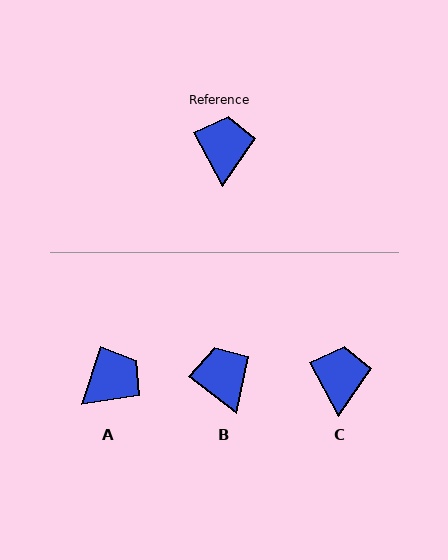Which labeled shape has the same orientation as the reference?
C.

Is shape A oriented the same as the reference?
No, it is off by about 46 degrees.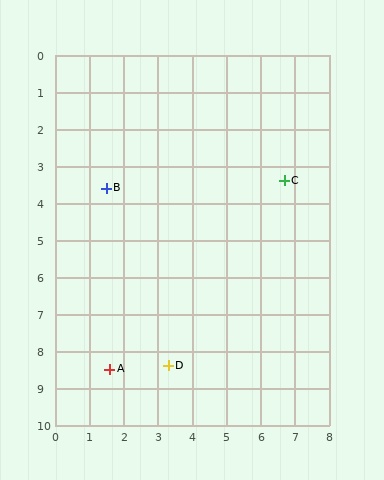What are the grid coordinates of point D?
Point D is at approximately (3.3, 8.4).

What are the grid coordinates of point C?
Point C is at approximately (6.7, 3.4).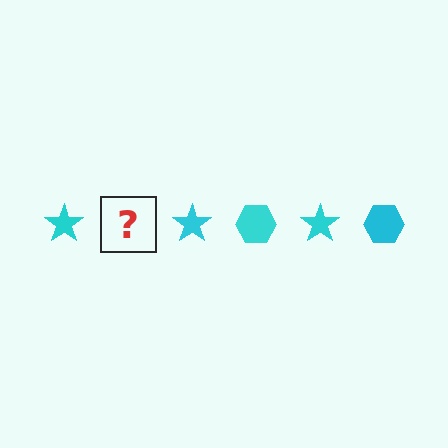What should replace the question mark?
The question mark should be replaced with a cyan hexagon.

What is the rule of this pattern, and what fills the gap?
The rule is that the pattern cycles through star, hexagon shapes in cyan. The gap should be filled with a cyan hexagon.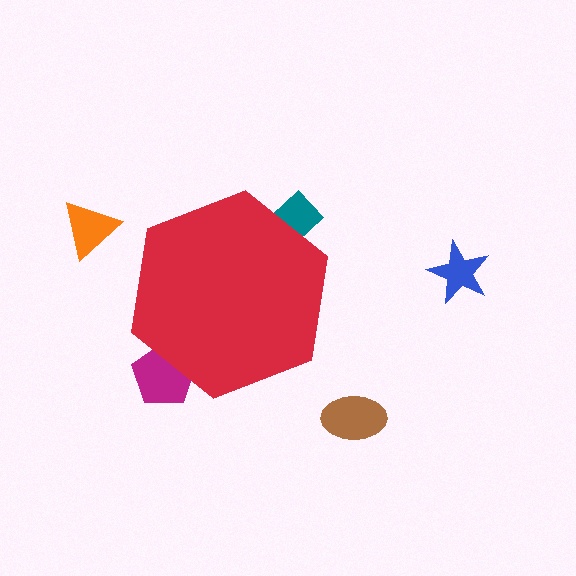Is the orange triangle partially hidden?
No, the orange triangle is fully visible.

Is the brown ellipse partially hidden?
No, the brown ellipse is fully visible.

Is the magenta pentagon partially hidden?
Yes, the magenta pentagon is partially hidden behind the red hexagon.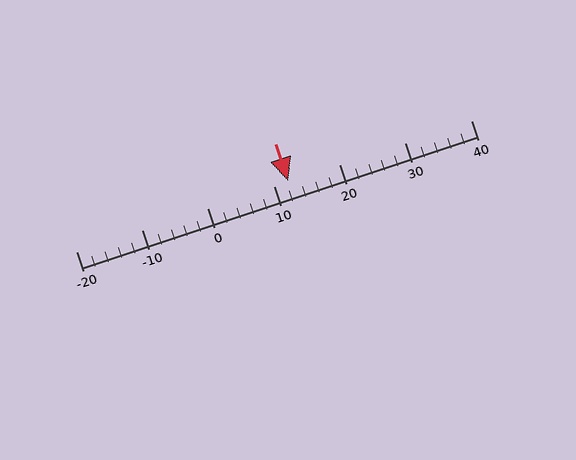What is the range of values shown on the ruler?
The ruler shows values from -20 to 40.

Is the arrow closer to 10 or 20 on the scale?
The arrow is closer to 10.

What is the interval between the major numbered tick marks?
The major tick marks are spaced 10 units apart.